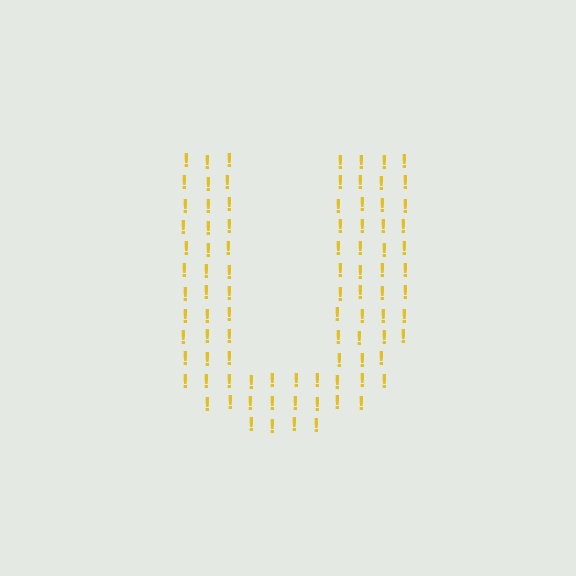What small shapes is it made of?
It is made of small exclamation marks.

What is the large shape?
The large shape is the letter U.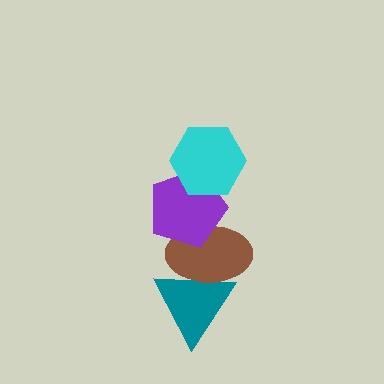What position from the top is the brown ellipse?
The brown ellipse is 3rd from the top.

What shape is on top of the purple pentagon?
The cyan hexagon is on top of the purple pentagon.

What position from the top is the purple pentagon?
The purple pentagon is 2nd from the top.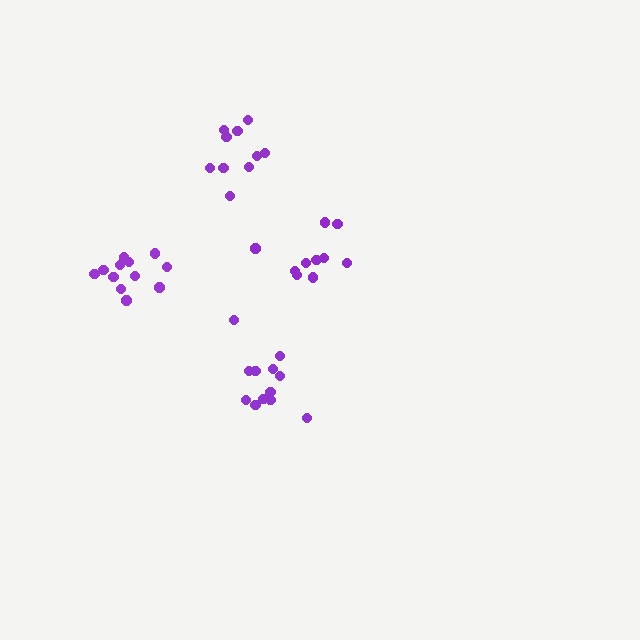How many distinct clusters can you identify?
There are 4 distinct clusters.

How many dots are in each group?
Group 1: 10 dots, Group 2: 12 dots, Group 3: 12 dots, Group 4: 10 dots (44 total).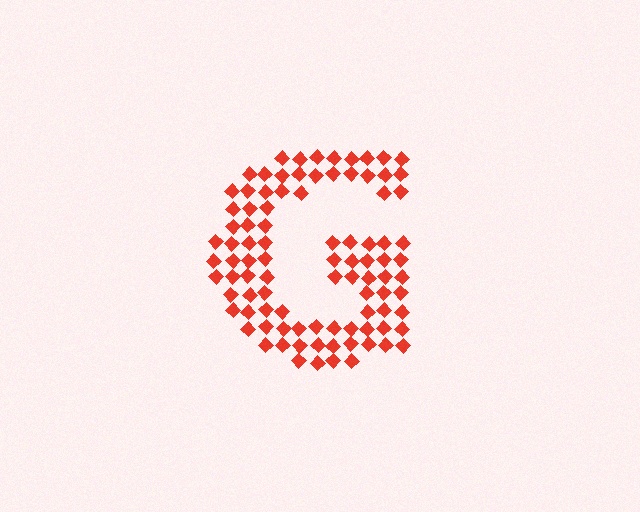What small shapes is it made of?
It is made of small diamonds.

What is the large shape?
The large shape is the letter G.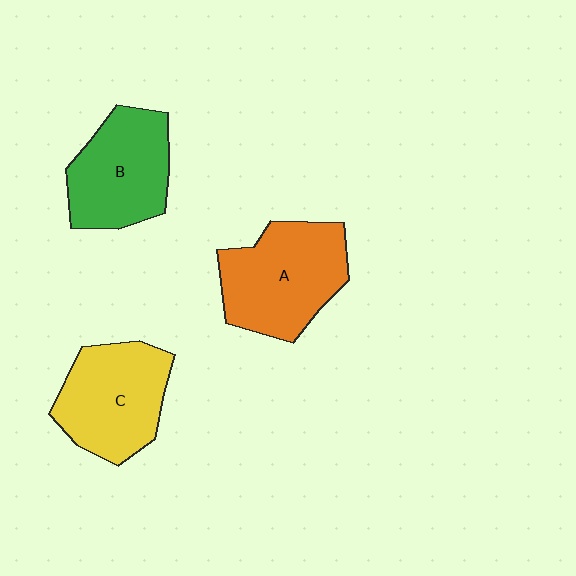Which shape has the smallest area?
Shape B (green).